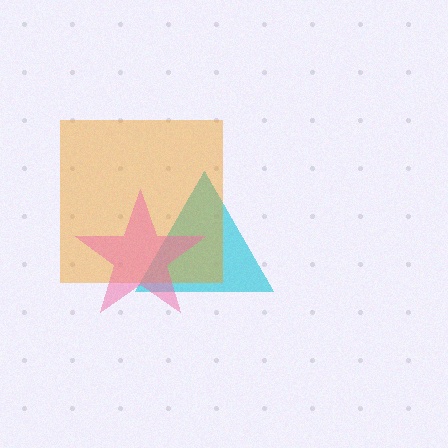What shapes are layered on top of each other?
The layered shapes are: a cyan triangle, an orange square, a pink star.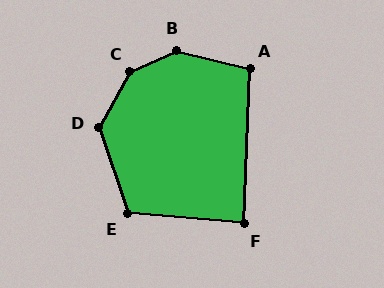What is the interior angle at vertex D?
Approximately 132 degrees (obtuse).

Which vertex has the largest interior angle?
C, at approximately 145 degrees.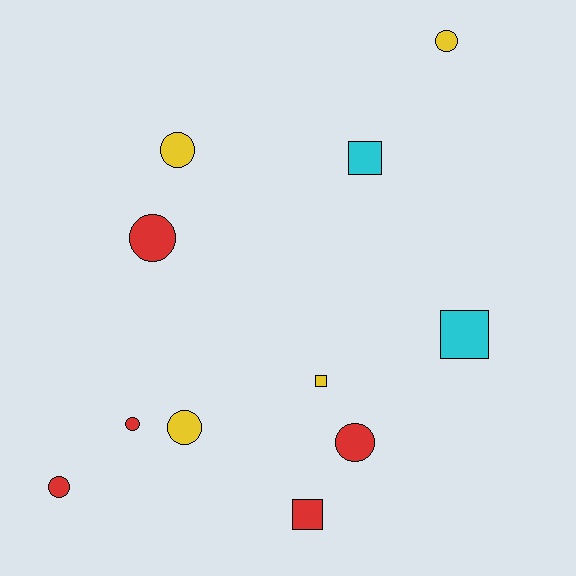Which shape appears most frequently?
Circle, with 7 objects.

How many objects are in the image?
There are 11 objects.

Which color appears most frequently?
Red, with 5 objects.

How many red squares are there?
There is 1 red square.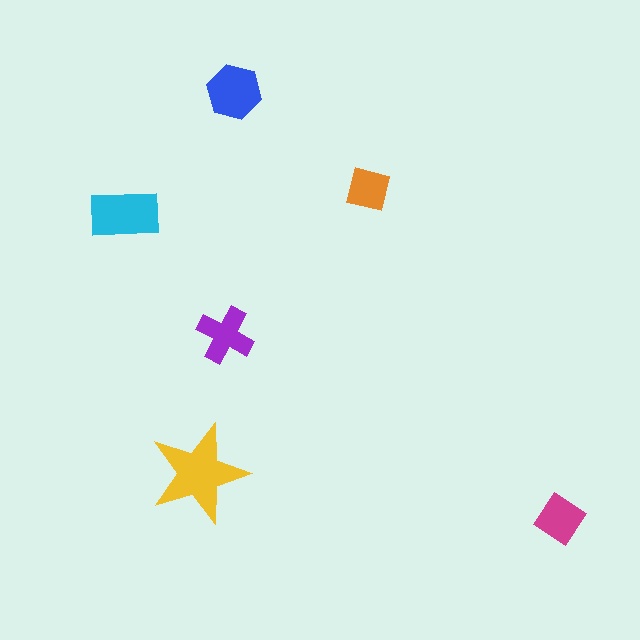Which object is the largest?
The yellow star.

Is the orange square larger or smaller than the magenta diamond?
Smaller.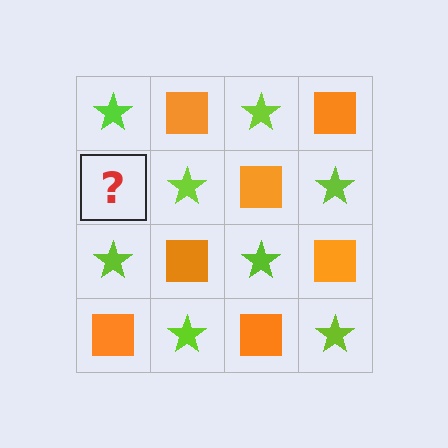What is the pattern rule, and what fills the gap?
The rule is that it alternates lime star and orange square in a checkerboard pattern. The gap should be filled with an orange square.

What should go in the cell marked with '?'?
The missing cell should contain an orange square.